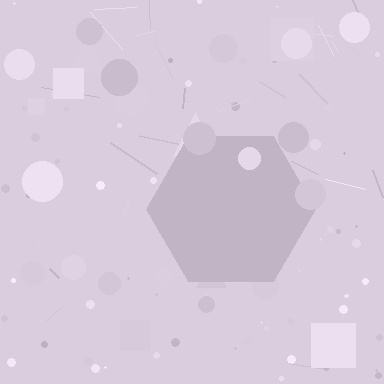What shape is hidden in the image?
A hexagon is hidden in the image.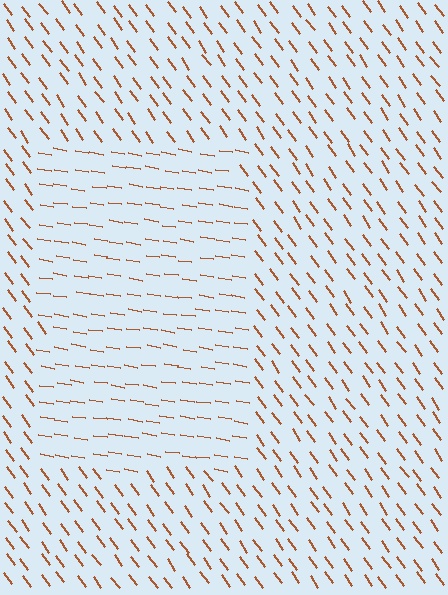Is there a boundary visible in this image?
Yes, there is a texture boundary formed by a change in line orientation.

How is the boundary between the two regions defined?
The boundary is defined purely by a change in line orientation (approximately 45 degrees difference). All lines are the same color and thickness.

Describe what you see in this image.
The image is filled with small brown line segments. A rectangle region in the image has lines oriented differently from the surrounding lines, creating a visible texture boundary.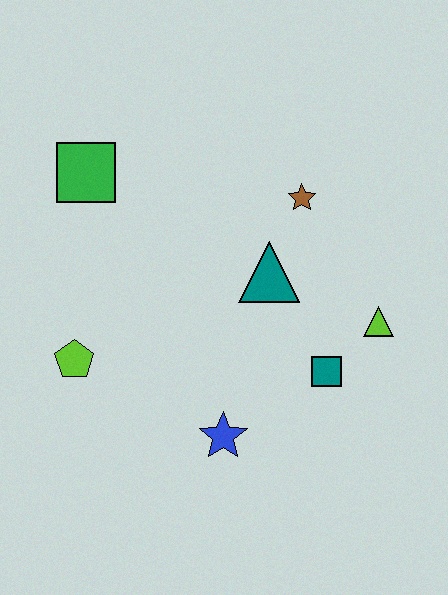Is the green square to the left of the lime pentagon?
No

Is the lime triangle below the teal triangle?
Yes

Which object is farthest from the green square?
The lime triangle is farthest from the green square.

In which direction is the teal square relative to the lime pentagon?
The teal square is to the right of the lime pentagon.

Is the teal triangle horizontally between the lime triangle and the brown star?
No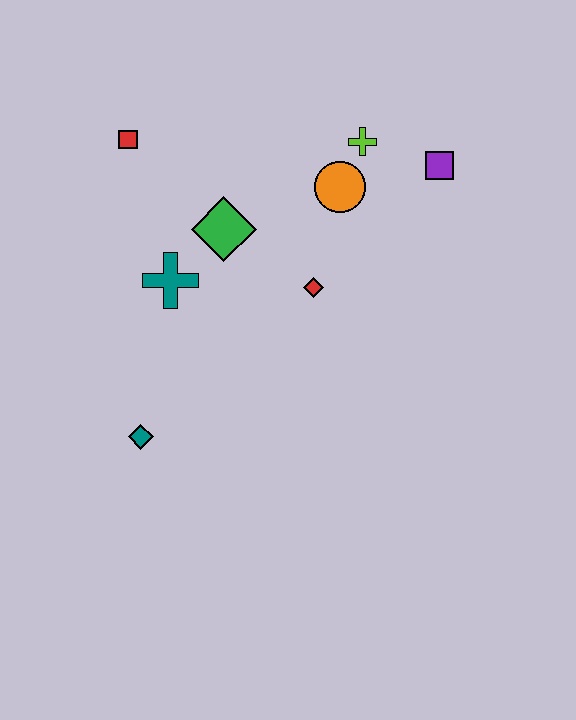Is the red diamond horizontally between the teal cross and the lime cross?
Yes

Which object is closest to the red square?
The green diamond is closest to the red square.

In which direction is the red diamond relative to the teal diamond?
The red diamond is to the right of the teal diamond.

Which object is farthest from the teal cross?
The purple square is farthest from the teal cross.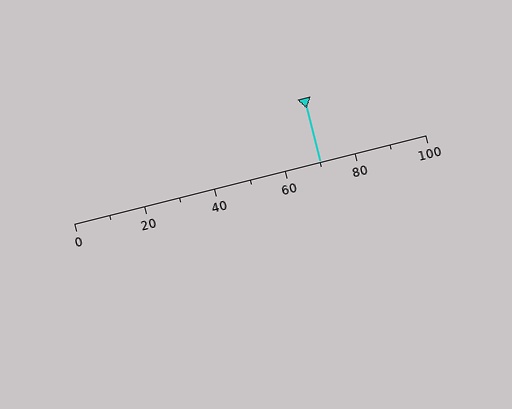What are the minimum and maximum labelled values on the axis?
The axis runs from 0 to 100.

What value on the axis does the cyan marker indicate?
The marker indicates approximately 70.